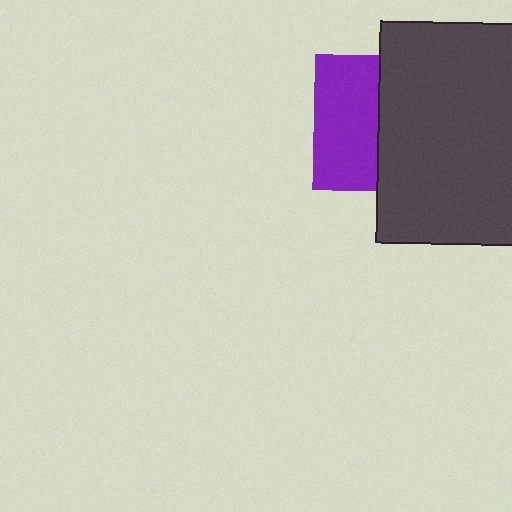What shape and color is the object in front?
The object in front is a dark gray rectangle.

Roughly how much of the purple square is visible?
About half of it is visible (roughly 47%).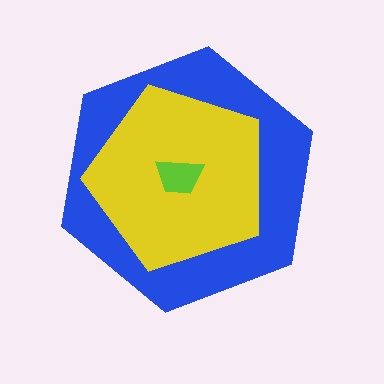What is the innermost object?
The lime trapezoid.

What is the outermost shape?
The blue hexagon.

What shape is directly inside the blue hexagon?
The yellow pentagon.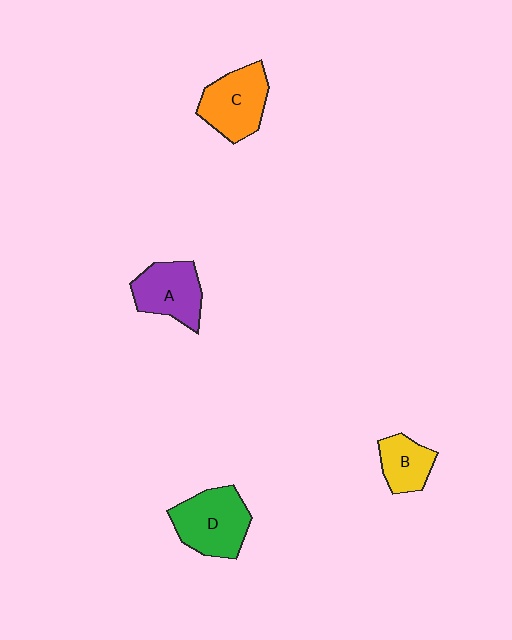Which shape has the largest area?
Shape D (green).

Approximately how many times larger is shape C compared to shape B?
Approximately 1.6 times.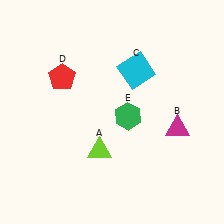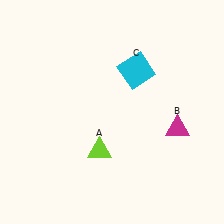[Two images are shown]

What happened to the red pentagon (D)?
The red pentagon (D) was removed in Image 2. It was in the top-left area of Image 1.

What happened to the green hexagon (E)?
The green hexagon (E) was removed in Image 2. It was in the bottom-right area of Image 1.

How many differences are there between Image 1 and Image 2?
There are 2 differences between the two images.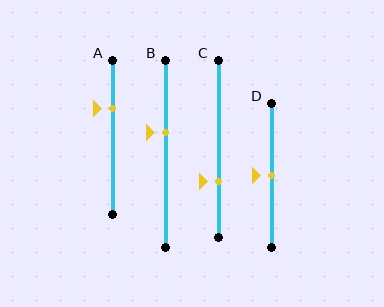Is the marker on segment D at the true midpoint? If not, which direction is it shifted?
Yes, the marker on segment D is at the true midpoint.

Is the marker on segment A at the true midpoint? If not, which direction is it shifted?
No, the marker on segment A is shifted upward by about 18% of the segment length.